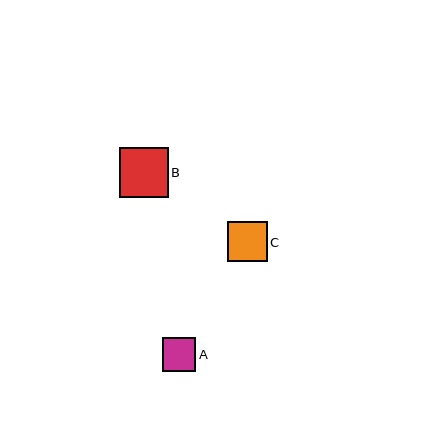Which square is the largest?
Square B is the largest with a size of approximately 49 pixels.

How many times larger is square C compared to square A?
Square C is approximately 1.2 times the size of square A.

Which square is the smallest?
Square A is the smallest with a size of approximately 34 pixels.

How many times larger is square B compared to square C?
Square B is approximately 1.2 times the size of square C.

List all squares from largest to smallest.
From largest to smallest: B, C, A.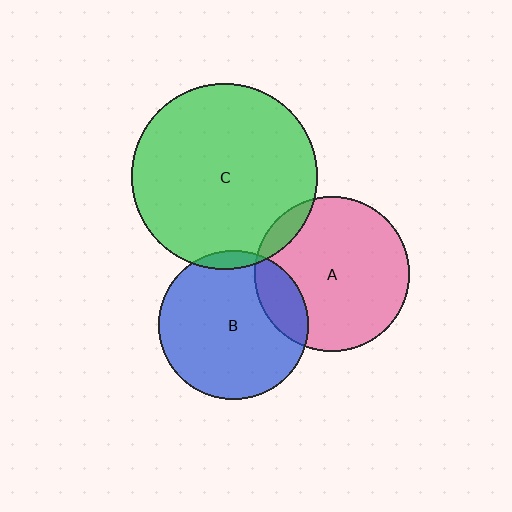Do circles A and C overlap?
Yes.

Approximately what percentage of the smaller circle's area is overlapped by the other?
Approximately 10%.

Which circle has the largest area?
Circle C (green).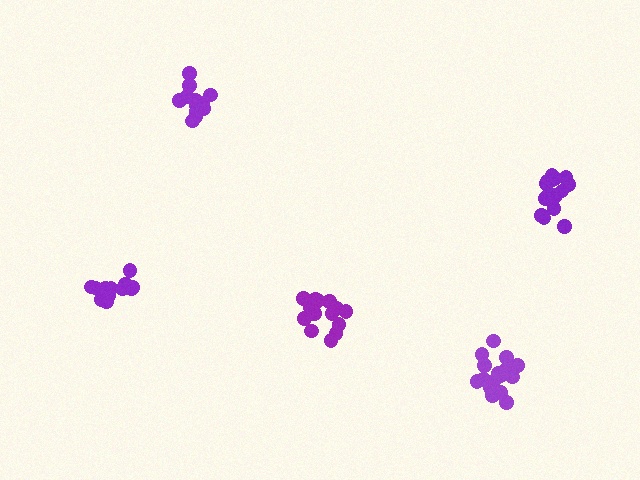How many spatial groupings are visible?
There are 5 spatial groupings.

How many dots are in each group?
Group 1: 17 dots, Group 2: 13 dots, Group 3: 15 dots, Group 4: 17 dots, Group 5: 13 dots (75 total).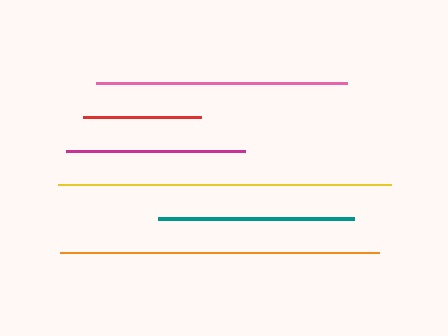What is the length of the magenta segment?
The magenta segment is approximately 179 pixels long.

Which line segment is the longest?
The yellow line is the longest at approximately 333 pixels.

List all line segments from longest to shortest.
From longest to shortest: yellow, orange, pink, teal, magenta, red.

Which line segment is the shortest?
The red line is the shortest at approximately 117 pixels.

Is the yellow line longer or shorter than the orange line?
The yellow line is longer than the orange line.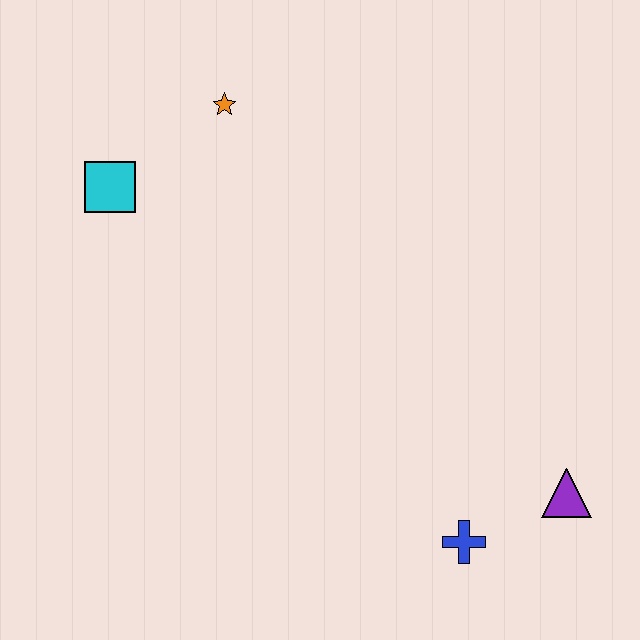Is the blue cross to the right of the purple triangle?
No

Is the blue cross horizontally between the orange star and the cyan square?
No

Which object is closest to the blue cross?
The purple triangle is closest to the blue cross.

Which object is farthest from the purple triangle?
The cyan square is farthest from the purple triangle.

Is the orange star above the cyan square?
Yes